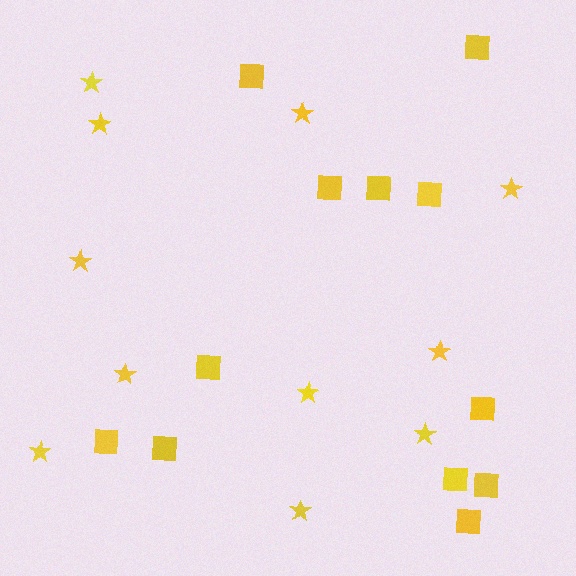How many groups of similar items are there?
There are 2 groups: one group of stars (11) and one group of squares (12).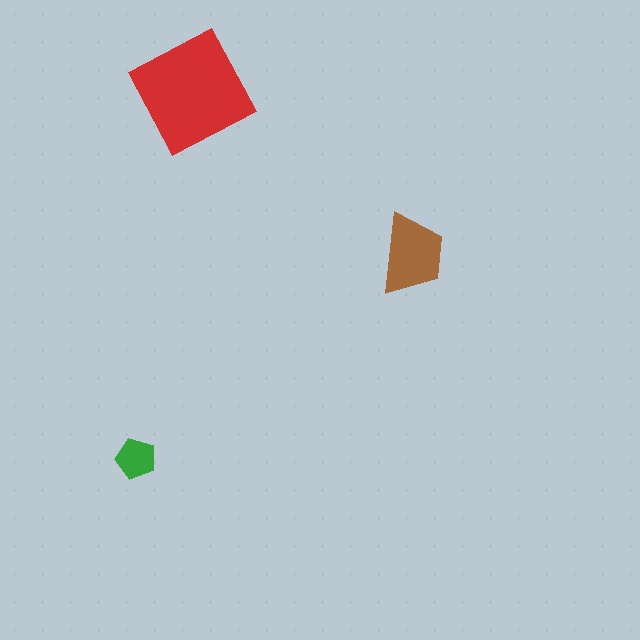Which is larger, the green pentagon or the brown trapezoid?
The brown trapezoid.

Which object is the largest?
The red square.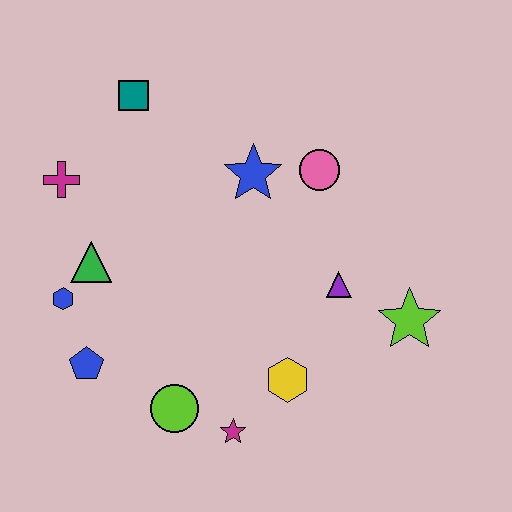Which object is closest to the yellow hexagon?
The magenta star is closest to the yellow hexagon.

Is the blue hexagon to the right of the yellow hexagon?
No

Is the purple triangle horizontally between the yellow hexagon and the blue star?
No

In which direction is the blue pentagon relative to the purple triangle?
The blue pentagon is to the left of the purple triangle.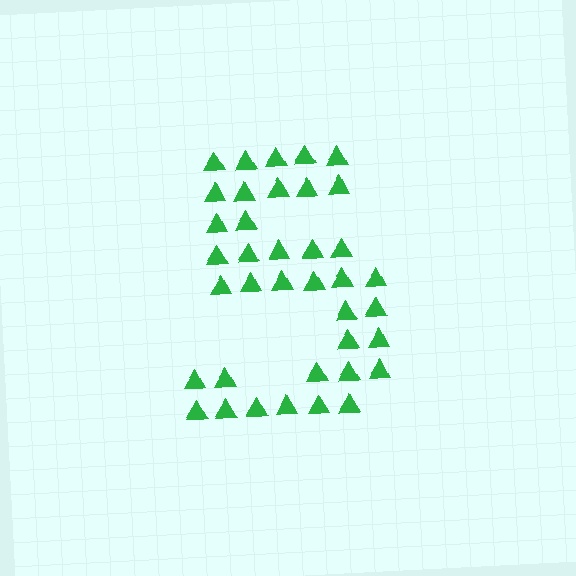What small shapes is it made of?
It is made of small triangles.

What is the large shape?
The large shape is the digit 5.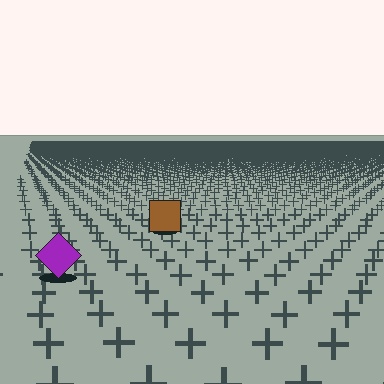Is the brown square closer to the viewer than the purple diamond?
No. The purple diamond is closer — you can tell from the texture gradient: the ground texture is coarser near it.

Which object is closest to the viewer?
The purple diamond is closest. The texture marks near it are larger and more spread out.